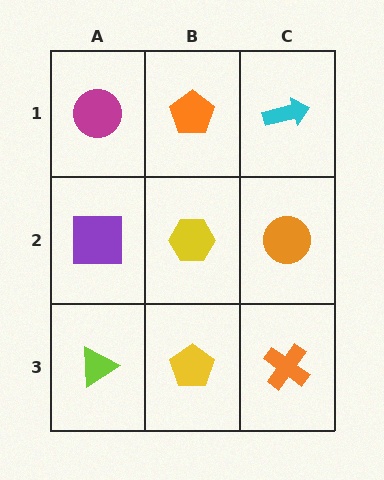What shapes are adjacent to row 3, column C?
An orange circle (row 2, column C), a yellow pentagon (row 3, column B).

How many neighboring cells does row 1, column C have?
2.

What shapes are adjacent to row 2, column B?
An orange pentagon (row 1, column B), a yellow pentagon (row 3, column B), a purple square (row 2, column A), an orange circle (row 2, column C).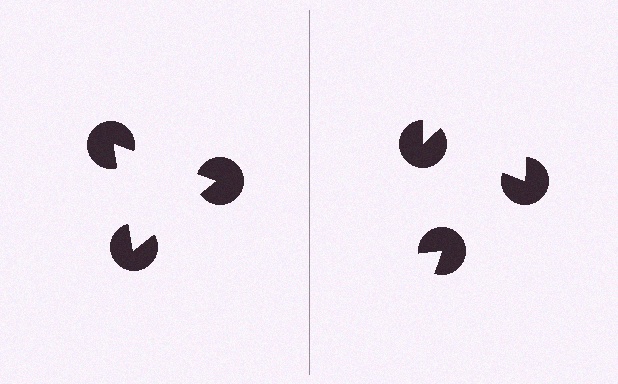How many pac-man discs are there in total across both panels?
6 — 3 on each side.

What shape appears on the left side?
An illusory triangle.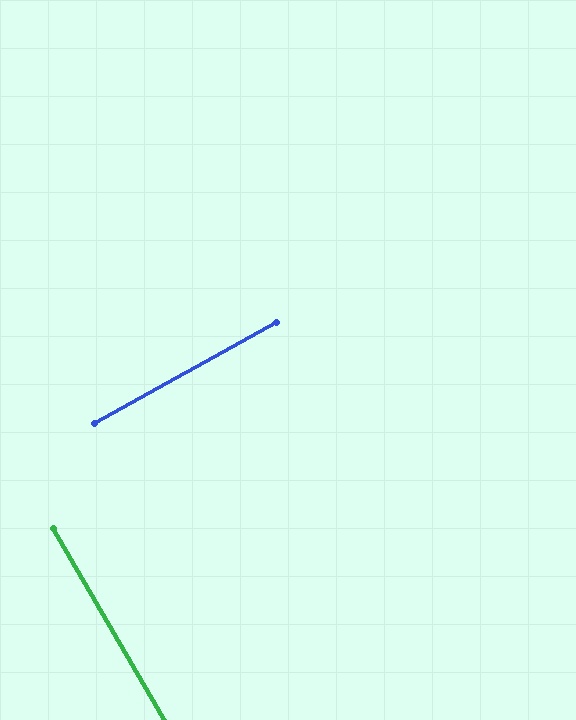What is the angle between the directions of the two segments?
Approximately 89 degrees.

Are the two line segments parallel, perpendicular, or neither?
Perpendicular — they meet at approximately 89°.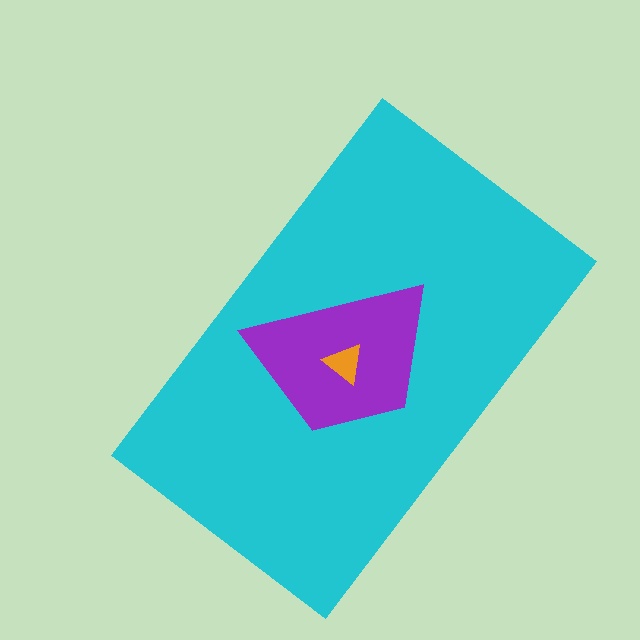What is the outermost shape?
The cyan rectangle.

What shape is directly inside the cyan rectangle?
The purple trapezoid.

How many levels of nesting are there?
3.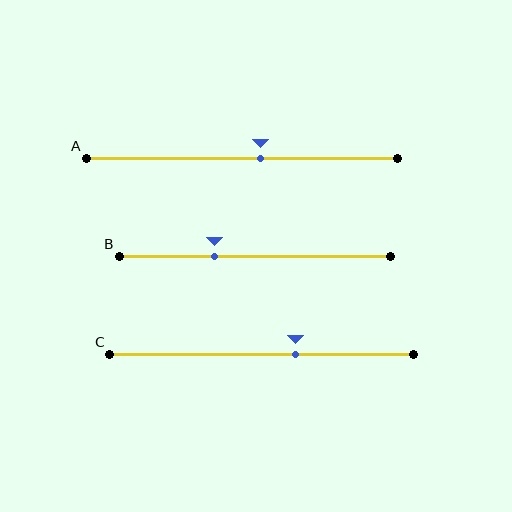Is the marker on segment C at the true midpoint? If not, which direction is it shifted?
No, the marker on segment C is shifted to the right by about 11% of the segment length.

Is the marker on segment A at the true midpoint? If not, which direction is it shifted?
No, the marker on segment A is shifted to the right by about 6% of the segment length.